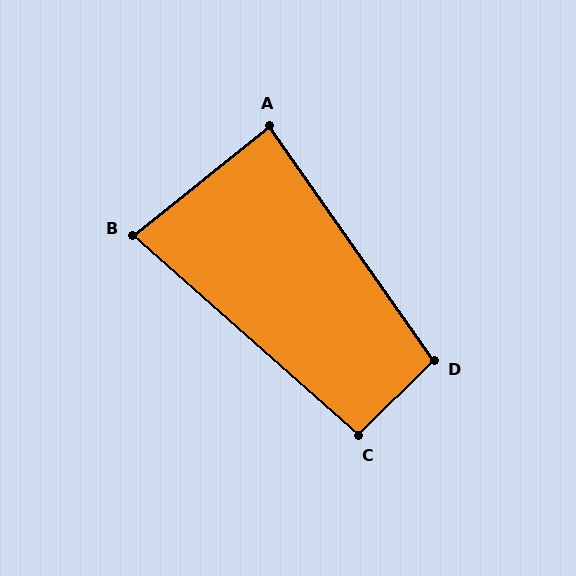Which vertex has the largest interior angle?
D, at approximately 99 degrees.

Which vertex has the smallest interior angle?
B, at approximately 81 degrees.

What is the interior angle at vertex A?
Approximately 86 degrees (approximately right).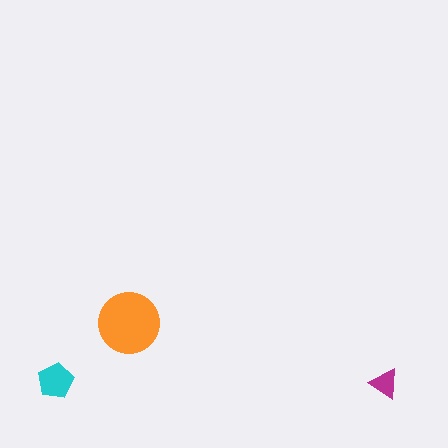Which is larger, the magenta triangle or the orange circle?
The orange circle.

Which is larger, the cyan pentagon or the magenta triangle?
The cyan pentagon.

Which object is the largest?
The orange circle.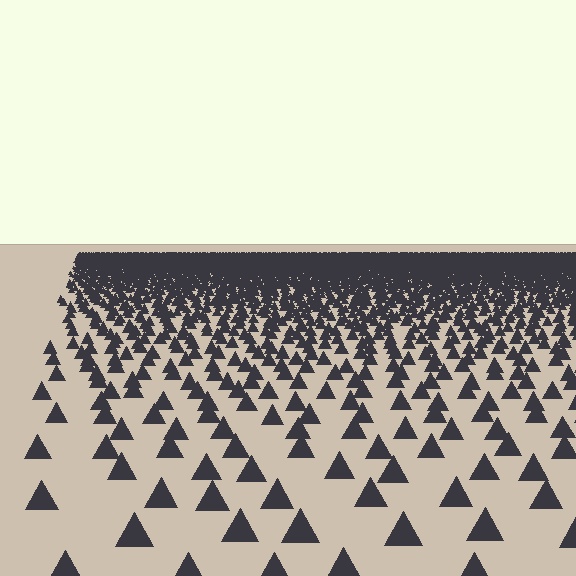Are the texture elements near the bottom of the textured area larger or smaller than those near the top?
Larger. Near the bottom, elements are closer to the viewer and appear at a bigger on-screen size.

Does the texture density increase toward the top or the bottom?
Density increases toward the top.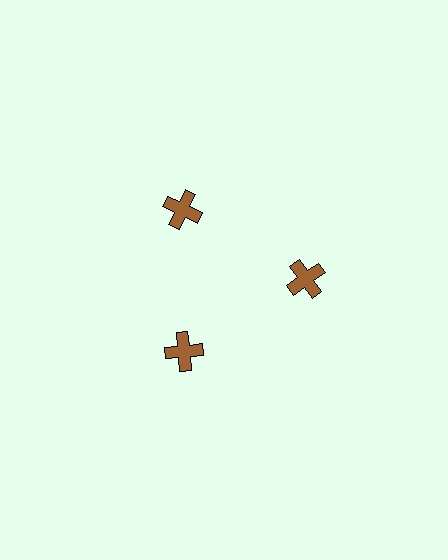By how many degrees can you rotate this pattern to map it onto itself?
The pattern maps onto itself every 120 degrees of rotation.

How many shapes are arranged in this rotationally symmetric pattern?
There are 3 shapes, arranged in 3 groups of 1.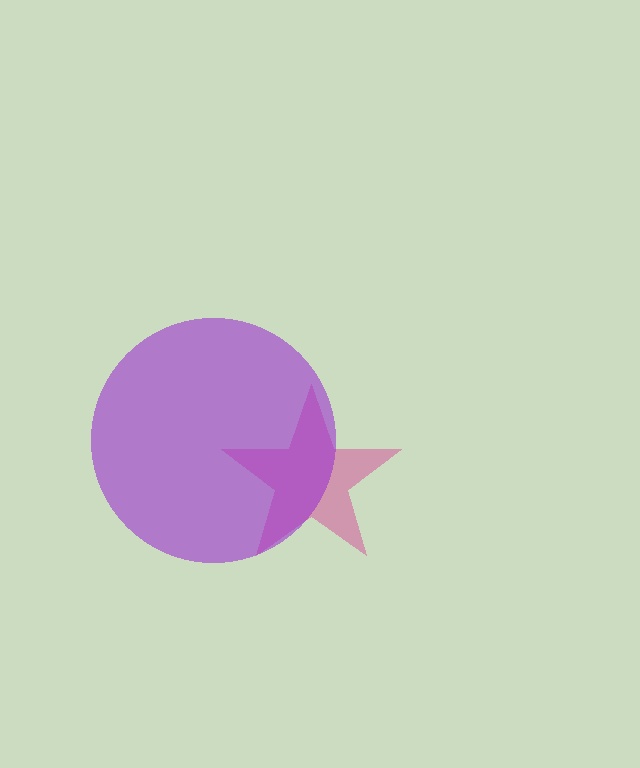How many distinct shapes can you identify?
There are 2 distinct shapes: a magenta star, a purple circle.